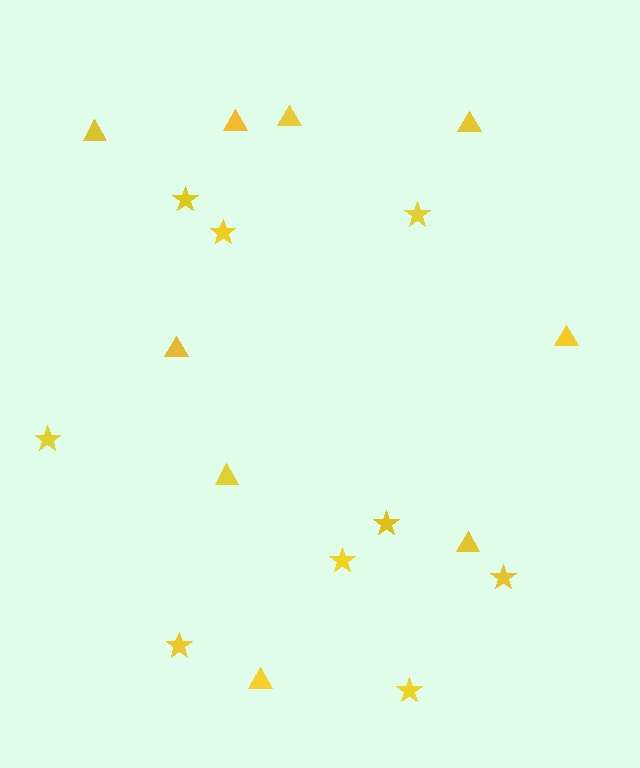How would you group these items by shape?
There are 2 groups: one group of triangles (9) and one group of stars (9).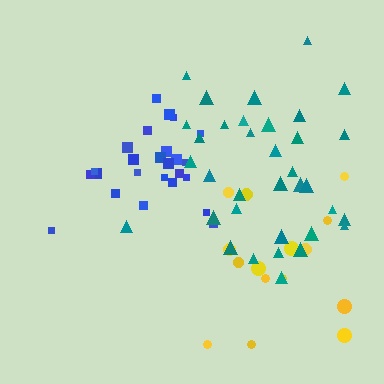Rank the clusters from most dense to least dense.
blue, teal, yellow.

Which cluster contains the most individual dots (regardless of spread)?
Teal (35).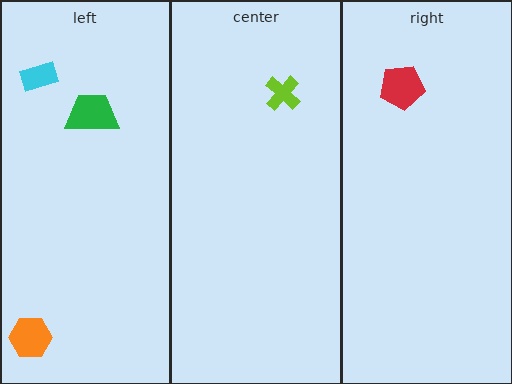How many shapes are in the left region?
3.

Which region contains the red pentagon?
The right region.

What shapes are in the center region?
The lime cross.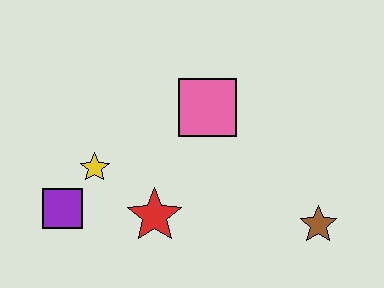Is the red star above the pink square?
No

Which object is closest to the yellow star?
The purple square is closest to the yellow star.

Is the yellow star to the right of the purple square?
Yes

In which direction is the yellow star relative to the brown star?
The yellow star is to the left of the brown star.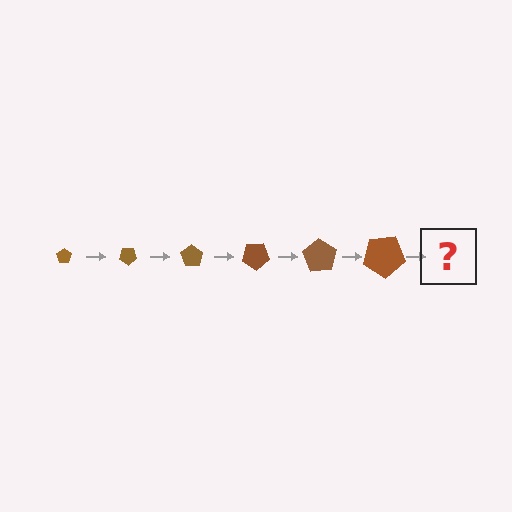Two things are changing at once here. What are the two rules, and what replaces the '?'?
The two rules are that the pentagon grows larger each step and it rotates 35 degrees each step. The '?' should be a pentagon, larger than the previous one and rotated 210 degrees from the start.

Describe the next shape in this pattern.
It should be a pentagon, larger than the previous one and rotated 210 degrees from the start.